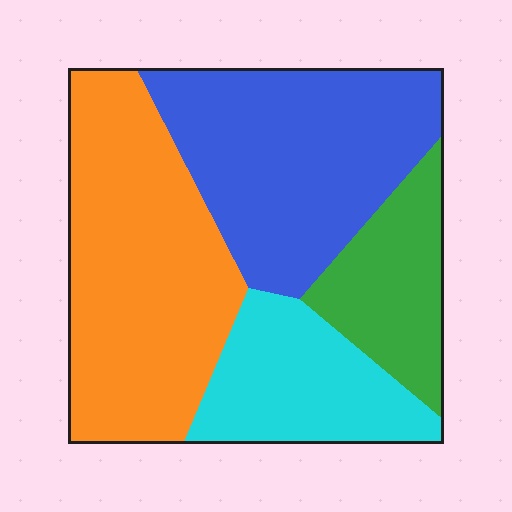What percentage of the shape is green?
Green takes up about one sixth (1/6) of the shape.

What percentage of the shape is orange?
Orange covers roughly 35% of the shape.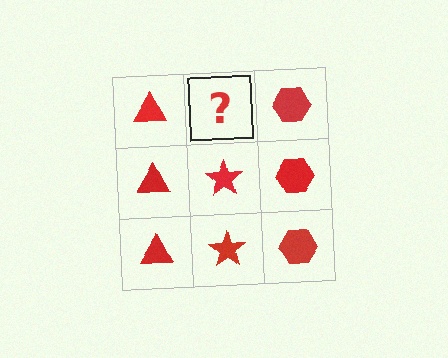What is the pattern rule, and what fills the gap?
The rule is that each column has a consistent shape. The gap should be filled with a red star.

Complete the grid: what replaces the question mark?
The question mark should be replaced with a red star.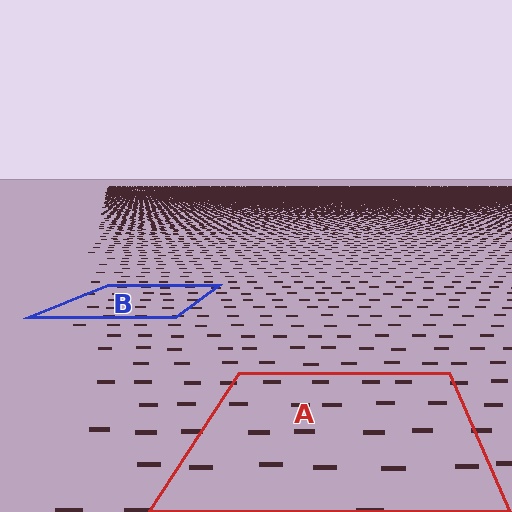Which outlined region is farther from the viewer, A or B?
Region B is farther from the viewer — the texture elements inside it appear smaller and more densely packed.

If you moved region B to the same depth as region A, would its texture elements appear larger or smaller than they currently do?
They would appear larger. At a closer depth, the same texture elements are projected at a bigger on-screen size.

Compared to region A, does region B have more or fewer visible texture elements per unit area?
Region B has more texture elements per unit area — they are packed more densely because it is farther away.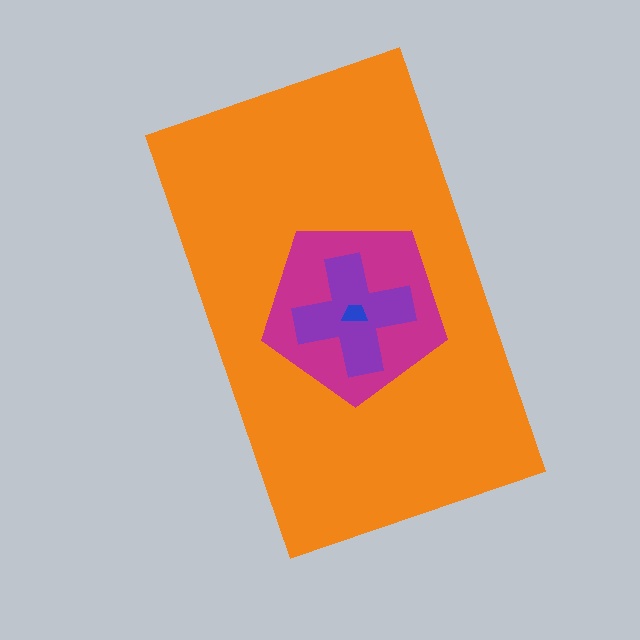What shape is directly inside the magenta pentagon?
The purple cross.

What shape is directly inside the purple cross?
The blue trapezoid.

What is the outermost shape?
The orange rectangle.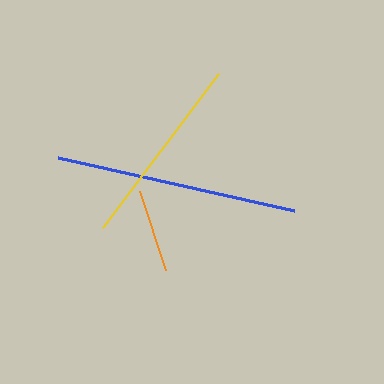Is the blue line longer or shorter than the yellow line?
The blue line is longer than the yellow line.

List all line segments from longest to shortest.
From longest to shortest: blue, yellow, orange.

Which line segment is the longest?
The blue line is the longest at approximately 242 pixels.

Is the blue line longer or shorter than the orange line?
The blue line is longer than the orange line.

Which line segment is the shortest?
The orange line is the shortest at approximately 84 pixels.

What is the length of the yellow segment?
The yellow segment is approximately 193 pixels long.